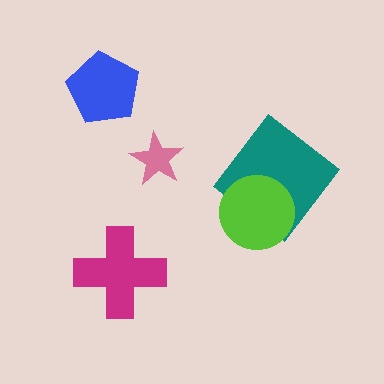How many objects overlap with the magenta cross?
0 objects overlap with the magenta cross.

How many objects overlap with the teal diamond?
1 object overlaps with the teal diamond.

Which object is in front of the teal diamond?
The lime circle is in front of the teal diamond.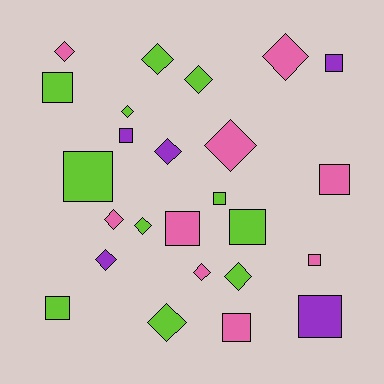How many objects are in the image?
There are 25 objects.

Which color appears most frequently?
Lime, with 11 objects.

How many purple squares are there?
There are 3 purple squares.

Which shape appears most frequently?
Diamond, with 13 objects.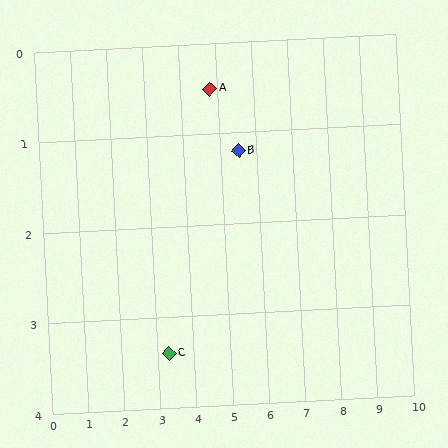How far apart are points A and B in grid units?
Points A and B are about 1.0 grid units apart.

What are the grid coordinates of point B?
Point B is at approximately (5.5, 1.2).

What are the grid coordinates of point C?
Point C is at approximately (3.3, 3.4).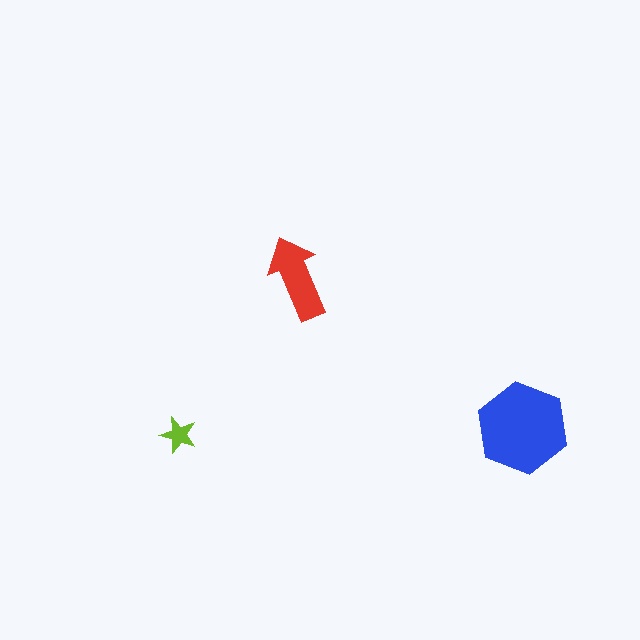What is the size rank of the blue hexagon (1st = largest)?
1st.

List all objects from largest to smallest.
The blue hexagon, the red arrow, the lime star.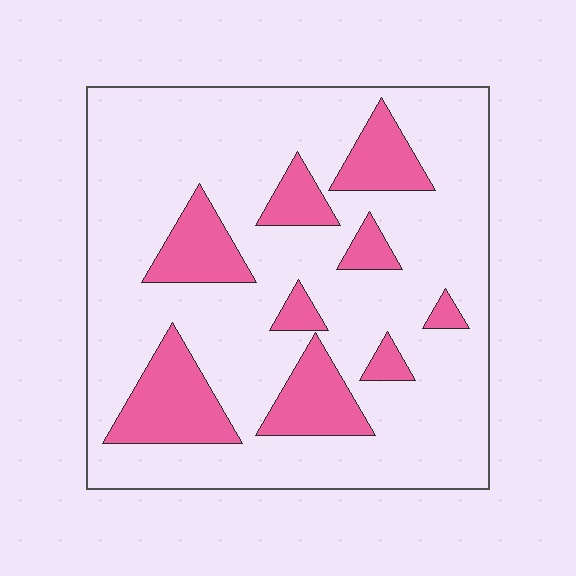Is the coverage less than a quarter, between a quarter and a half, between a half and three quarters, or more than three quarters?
Less than a quarter.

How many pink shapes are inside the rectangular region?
9.